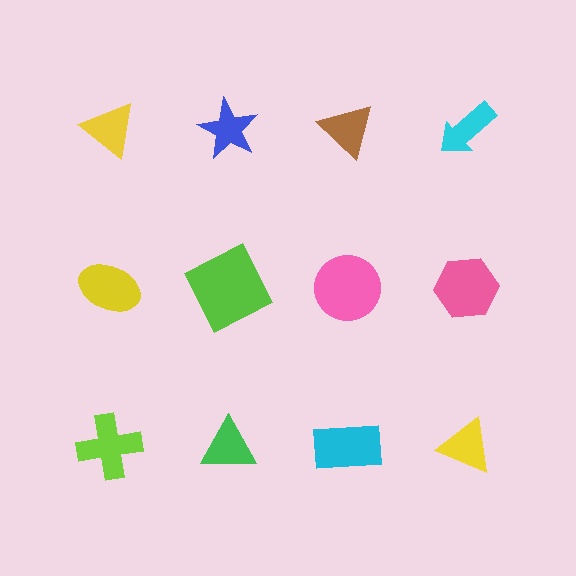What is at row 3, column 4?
A yellow triangle.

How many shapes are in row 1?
4 shapes.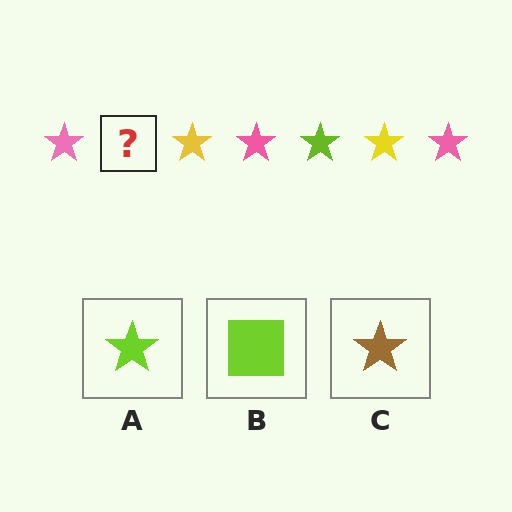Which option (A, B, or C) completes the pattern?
A.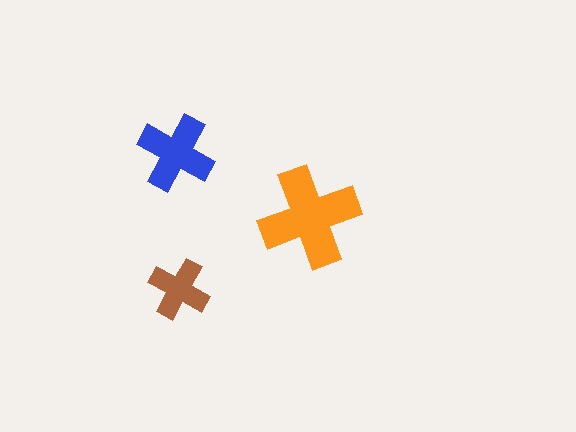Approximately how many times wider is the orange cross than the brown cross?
About 1.5 times wider.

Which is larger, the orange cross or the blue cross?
The orange one.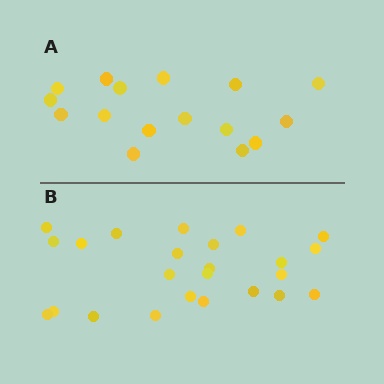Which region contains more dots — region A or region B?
Region B (the bottom region) has more dots.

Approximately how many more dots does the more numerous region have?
Region B has roughly 8 or so more dots than region A.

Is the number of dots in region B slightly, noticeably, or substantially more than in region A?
Region B has substantially more. The ratio is roughly 1.5 to 1.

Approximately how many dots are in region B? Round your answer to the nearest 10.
About 20 dots. (The exact count is 24, which rounds to 20.)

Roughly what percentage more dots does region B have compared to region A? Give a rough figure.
About 50% more.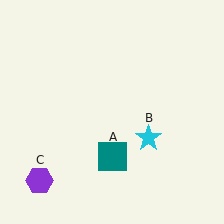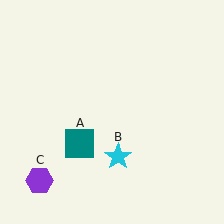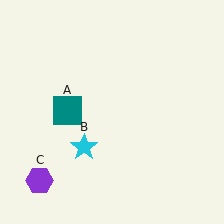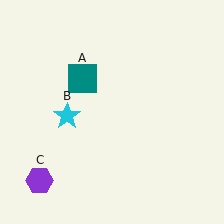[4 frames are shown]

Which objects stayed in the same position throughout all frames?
Purple hexagon (object C) remained stationary.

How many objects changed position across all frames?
2 objects changed position: teal square (object A), cyan star (object B).